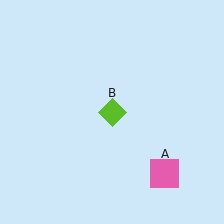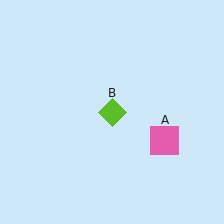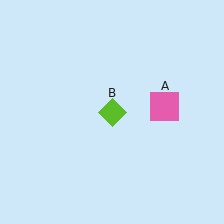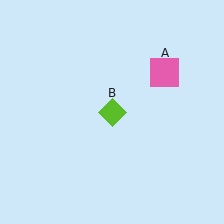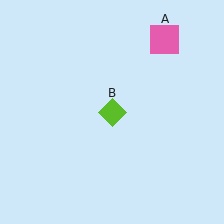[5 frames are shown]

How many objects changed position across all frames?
1 object changed position: pink square (object A).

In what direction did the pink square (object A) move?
The pink square (object A) moved up.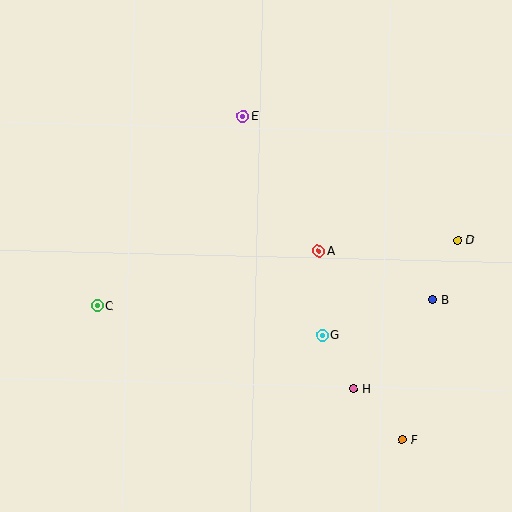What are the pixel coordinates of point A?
Point A is at (319, 251).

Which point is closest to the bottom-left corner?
Point C is closest to the bottom-left corner.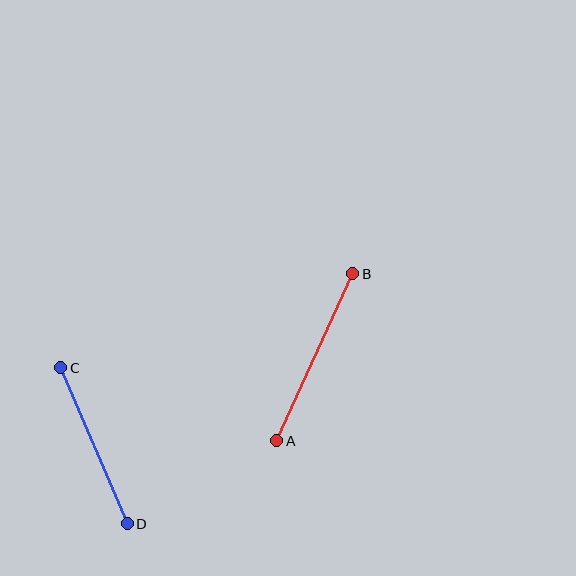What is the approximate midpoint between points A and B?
The midpoint is at approximately (315, 357) pixels.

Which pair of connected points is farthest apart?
Points A and B are farthest apart.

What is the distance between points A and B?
The distance is approximately 183 pixels.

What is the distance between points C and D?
The distance is approximately 170 pixels.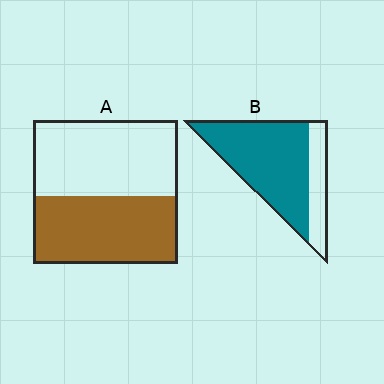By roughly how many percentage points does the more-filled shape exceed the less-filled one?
By roughly 30 percentage points (B over A).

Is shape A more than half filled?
Roughly half.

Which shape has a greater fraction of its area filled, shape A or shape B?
Shape B.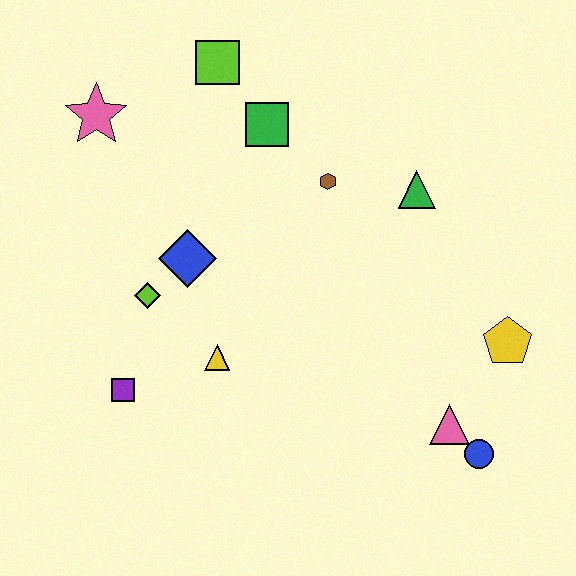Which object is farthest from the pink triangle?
The pink star is farthest from the pink triangle.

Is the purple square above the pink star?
No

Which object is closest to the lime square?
The green square is closest to the lime square.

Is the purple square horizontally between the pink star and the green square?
Yes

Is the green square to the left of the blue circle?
Yes